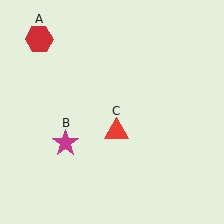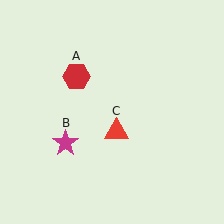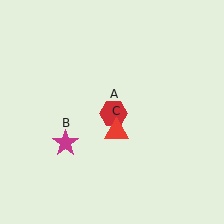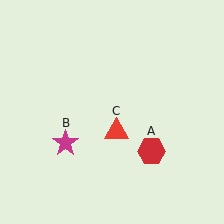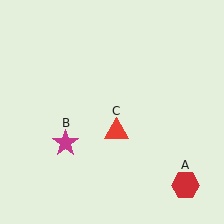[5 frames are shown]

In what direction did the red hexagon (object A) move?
The red hexagon (object A) moved down and to the right.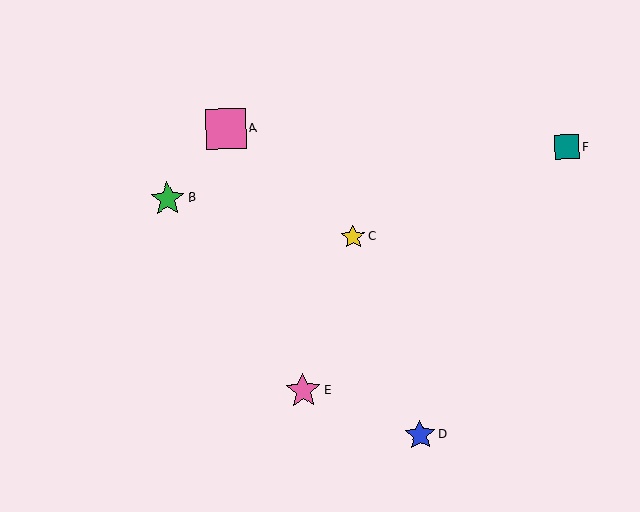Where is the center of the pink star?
The center of the pink star is at (303, 391).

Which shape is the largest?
The pink square (labeled A) is the largest.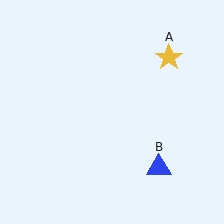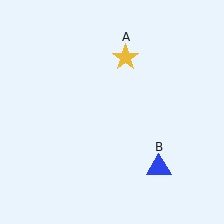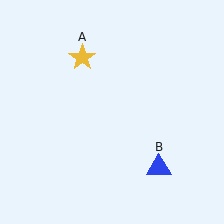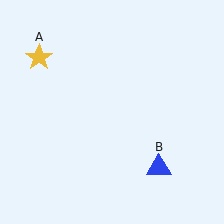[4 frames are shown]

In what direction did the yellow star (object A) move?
The yellow star (object A) moved left.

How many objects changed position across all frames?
1 object changed position: yellow star (object A).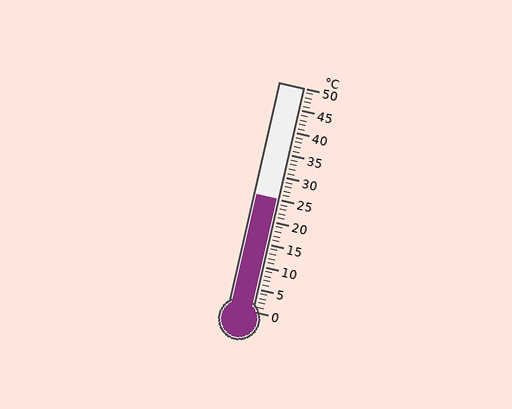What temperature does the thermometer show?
The thermometer shows approximately 25°C.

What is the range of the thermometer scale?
The thermometer scale ranges from 0°C to 50°C.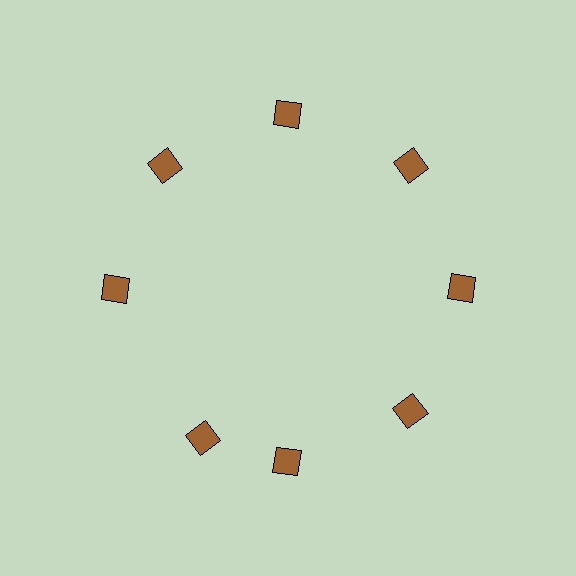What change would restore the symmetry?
The symmetry would be restored by rotating it back into even spacing with its neighbors so that all 8 diamonds sit at equal angles and equal distance from the center.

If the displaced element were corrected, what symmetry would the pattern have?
It would have 8-fold rotational symmetry — the pattern would map onto itself every 45 degrees.